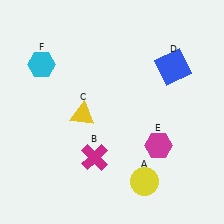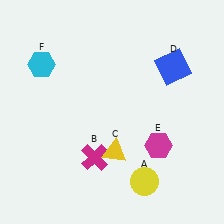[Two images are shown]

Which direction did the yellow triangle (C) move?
The yellow triangle (C) moved down.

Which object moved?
The yellow triangle (C) moved down.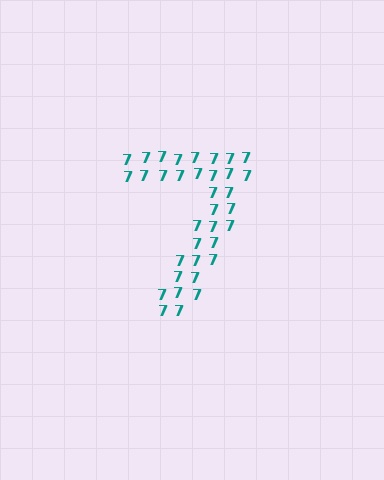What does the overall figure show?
The overall figure shows the digit 7.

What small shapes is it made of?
It is made of small digit 7's.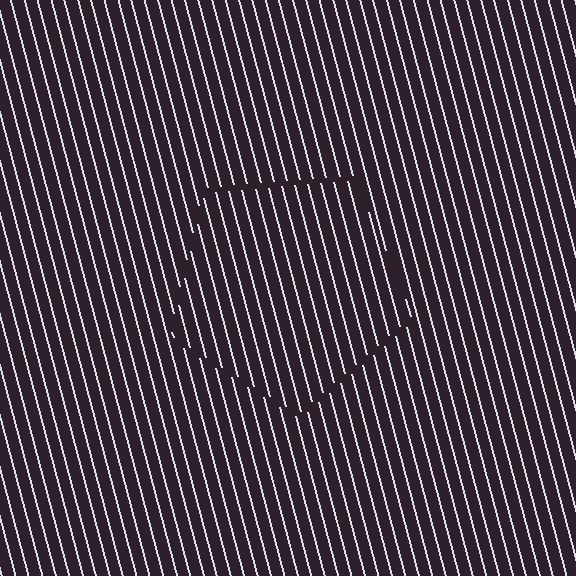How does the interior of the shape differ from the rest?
The interior of the shape contains the same grating, shifted by half a period — the contour is defined by the phase discontinuity where line-ends from the inner and outer gratings abut.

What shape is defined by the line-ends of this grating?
An illusory pentagon. The interior of the shape contains the same grating, shifted by half a period — the contour is defined by the phase discontinuity where line-ends from the inner and outer gratings abut.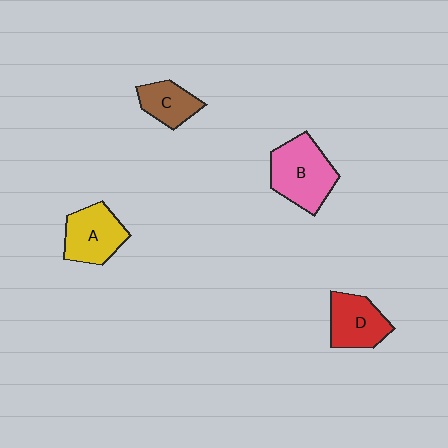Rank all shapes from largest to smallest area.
From largest to smallest: B (pink), A (yellow), D (red), C (brown).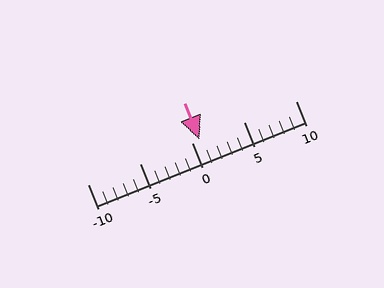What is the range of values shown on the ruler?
The ruler shows values from -10 to 10.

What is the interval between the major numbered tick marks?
The major tick marks are spaced 5 units apart.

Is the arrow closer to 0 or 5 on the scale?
The arrow is closer to 0.